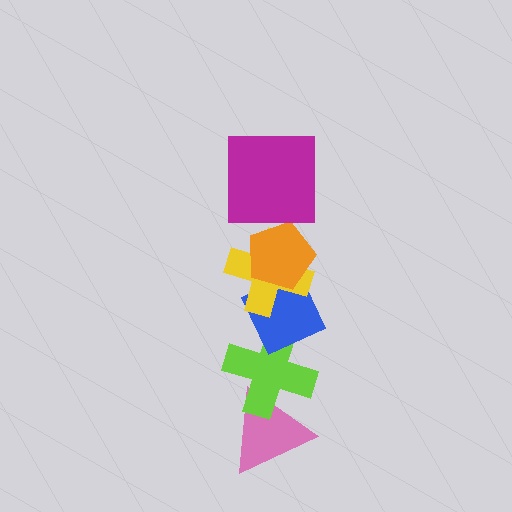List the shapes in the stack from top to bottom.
From top to bottom: the magenta square, the orange pentagon, the yellow cross, the blue diamond, the lime cross, the pink triangle.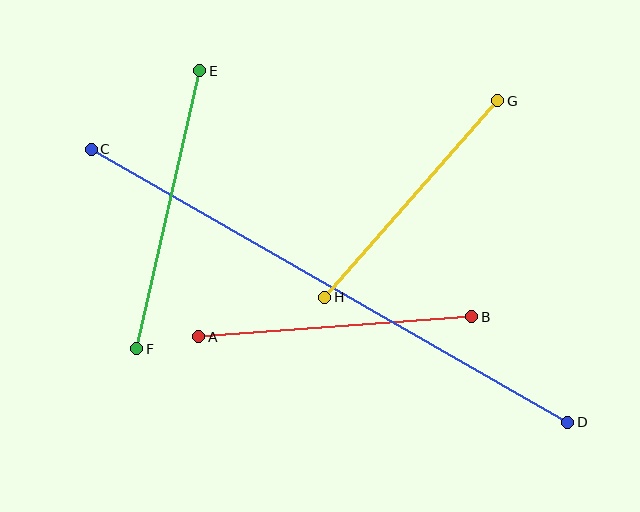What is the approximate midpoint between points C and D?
The midpoint is at approximately (329, 286) pixels.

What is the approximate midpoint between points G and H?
The midpoint is at approximately (411, 199) pixels.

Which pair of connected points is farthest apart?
Points C and D are farthest apart.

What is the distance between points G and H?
The distance is approximately 262 pixels.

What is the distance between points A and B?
The distance is approximately 274 pixels.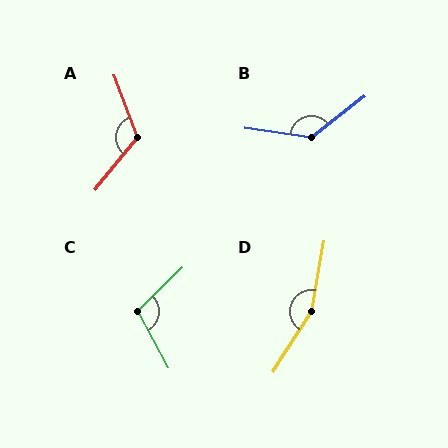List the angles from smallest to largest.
C (106°), A (120°), B (134°), D (157°).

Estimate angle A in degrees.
Approximately 120 degrees.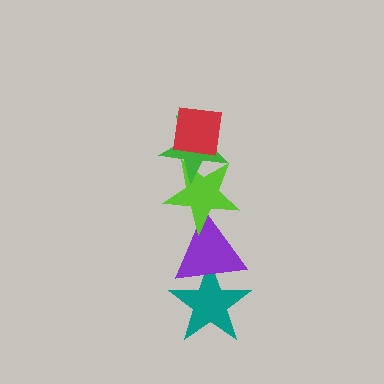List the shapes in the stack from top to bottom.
From top to bottom: the red square, the green star, the lime star, the purple triangle, the teal star.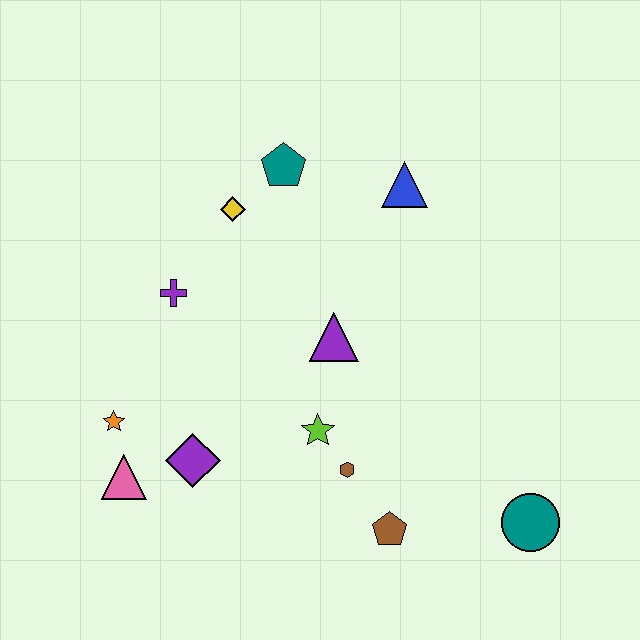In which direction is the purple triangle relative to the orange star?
The purple triangle is to the right of the orange star.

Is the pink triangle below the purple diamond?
Yes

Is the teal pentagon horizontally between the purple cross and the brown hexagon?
Yes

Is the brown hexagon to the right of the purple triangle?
Yes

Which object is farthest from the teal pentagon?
The teal circle is farthest from the teal pentagon.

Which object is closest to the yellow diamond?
The teal pentagon is closest to the yellow diamond.